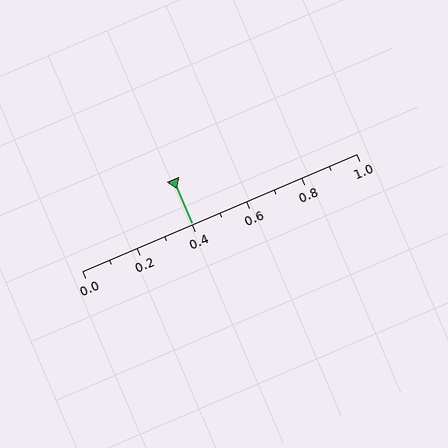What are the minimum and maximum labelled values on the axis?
The axis runs from 0.0 to 1.0.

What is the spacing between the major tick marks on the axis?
The major ticks are spaced 0.2 apart.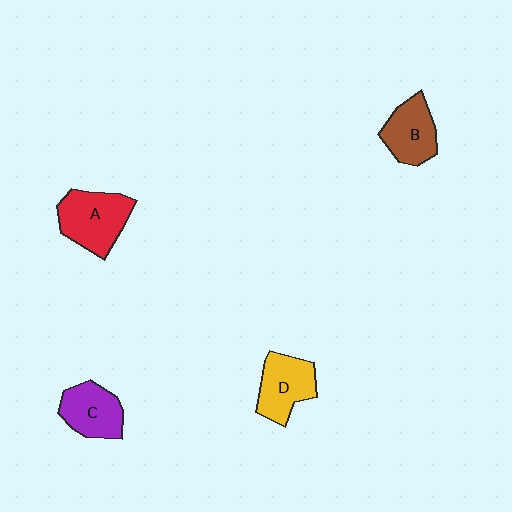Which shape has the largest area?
Shape A (red).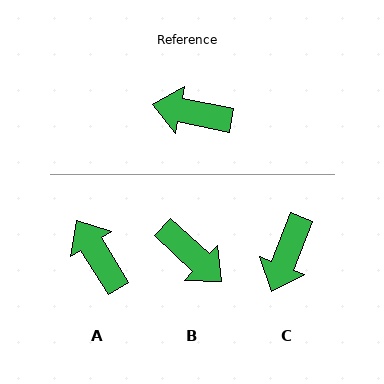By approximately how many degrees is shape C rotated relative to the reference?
Approximately 80 degrees counter-clockwise.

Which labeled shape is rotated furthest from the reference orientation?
B, about 148 degrees away.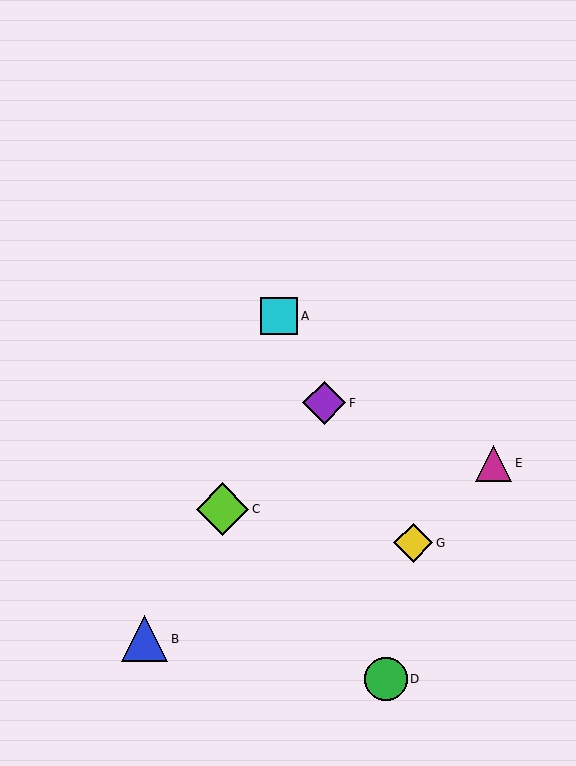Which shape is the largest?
The lime diamond (labeled C) is the largest.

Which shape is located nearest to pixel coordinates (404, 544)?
The yellow diamond (labeled G) at (413, 543) is nearest to that location.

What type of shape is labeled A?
Shape A is a cyan square.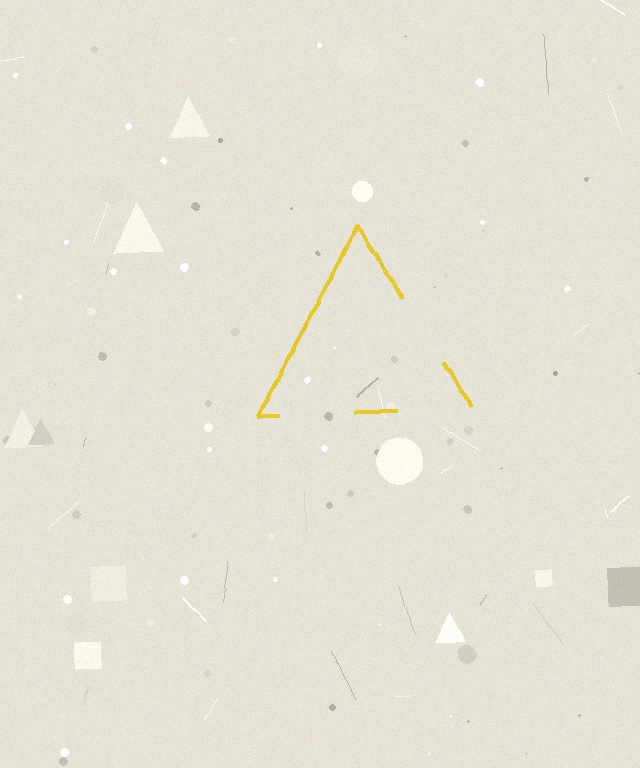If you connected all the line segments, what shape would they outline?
They would outline a triangle.